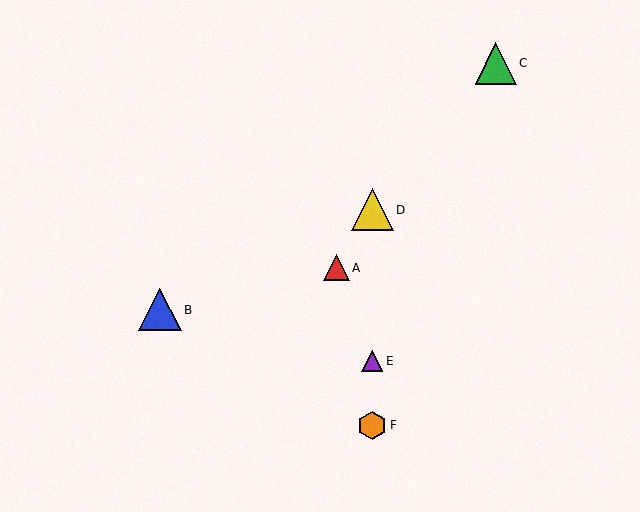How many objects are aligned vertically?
3 objects (D, E, F) are aligned vertically.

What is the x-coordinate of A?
Object A is at x≈336.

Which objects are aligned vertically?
Objects D, E, F are aligned vertically.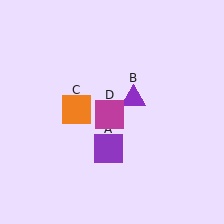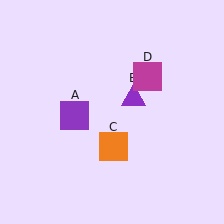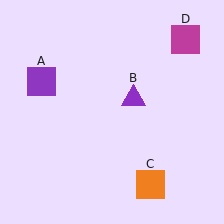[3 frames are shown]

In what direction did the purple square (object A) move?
The purple square (object A) moved up and to the left.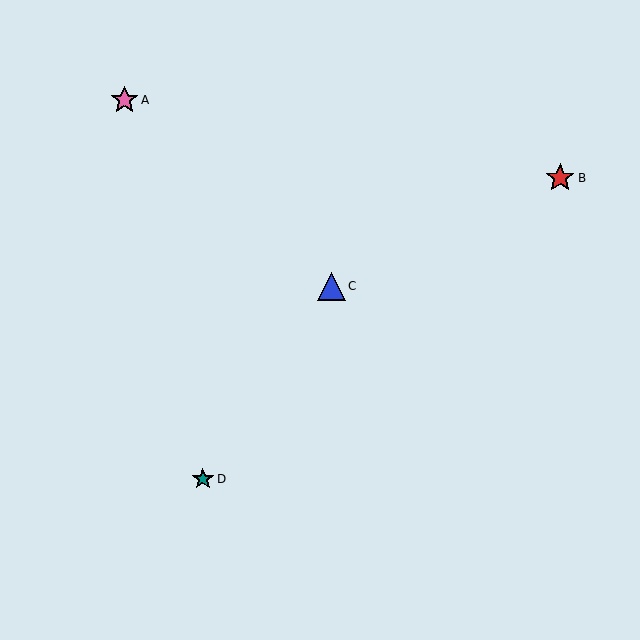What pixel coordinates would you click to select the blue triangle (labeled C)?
Click at (331, 286) to select the blue triangle C.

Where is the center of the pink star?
The center of the pink star is at (125, 100).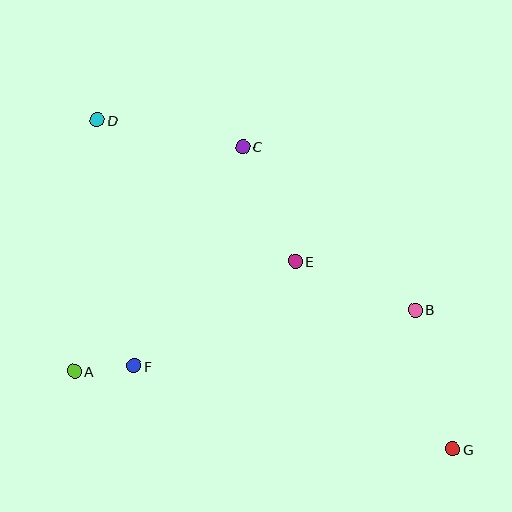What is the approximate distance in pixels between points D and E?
The distance between D and E is approximately 243 pixels.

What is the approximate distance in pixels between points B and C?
The distance between B and C is approximately 237 pixels.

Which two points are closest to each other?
Points A and F are closest to each other.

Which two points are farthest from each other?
Points D and G are farthest from each other.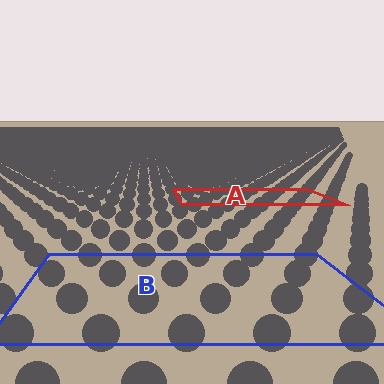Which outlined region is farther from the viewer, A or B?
Region A is farther from the viewer — the texture elements inside it appear smaller and more densely packed.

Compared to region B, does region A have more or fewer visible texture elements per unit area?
Region A has more texture elements per unit area — they are packed more densely because it is farther away.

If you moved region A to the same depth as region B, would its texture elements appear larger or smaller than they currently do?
They would appear larger. At a closer depth, the same texture elements are projected at a bigger on-screen size.